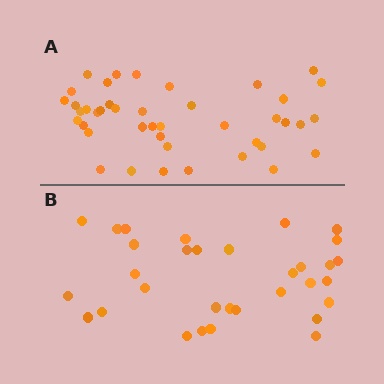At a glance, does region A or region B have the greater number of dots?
Region A (the top region) has more dots.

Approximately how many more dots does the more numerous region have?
Region A has roughly 10 or so more dots than region B.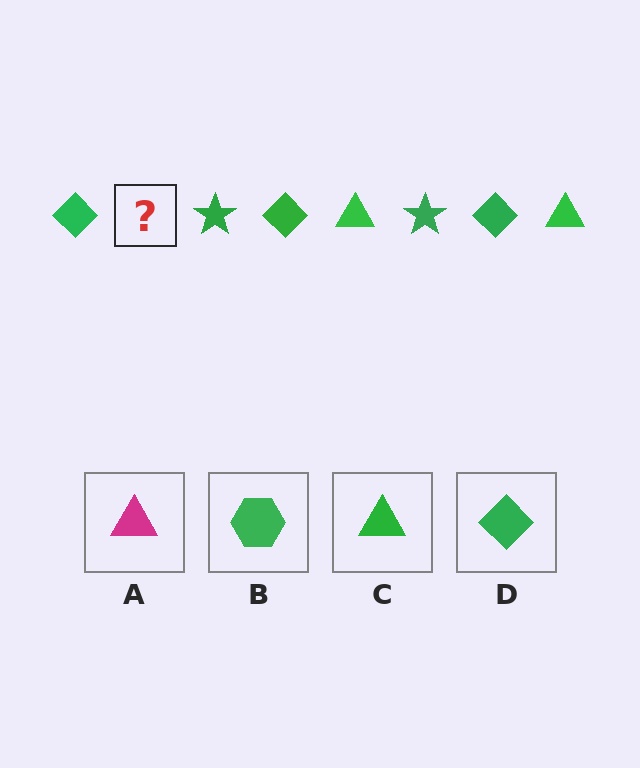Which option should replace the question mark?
Option C.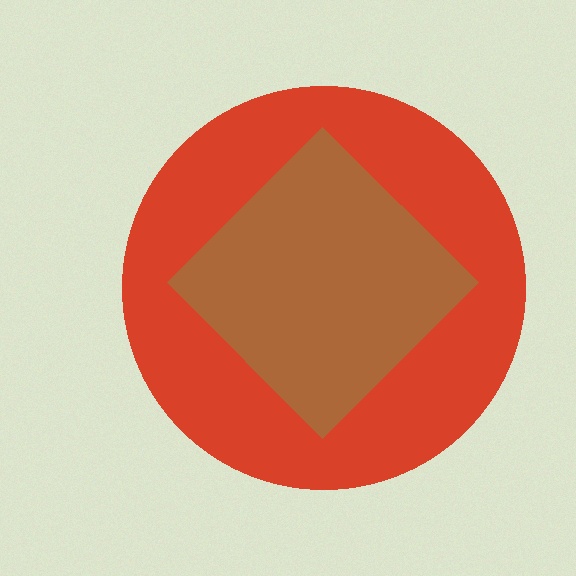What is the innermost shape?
The brown diamond.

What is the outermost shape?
The red circle.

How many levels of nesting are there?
2.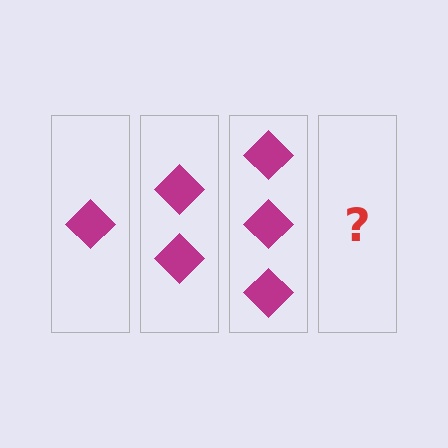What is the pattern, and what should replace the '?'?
The pattern is that each step adds one more diamond. The '?' should be 4 diamonds.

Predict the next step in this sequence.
The next step is 4 diamonds.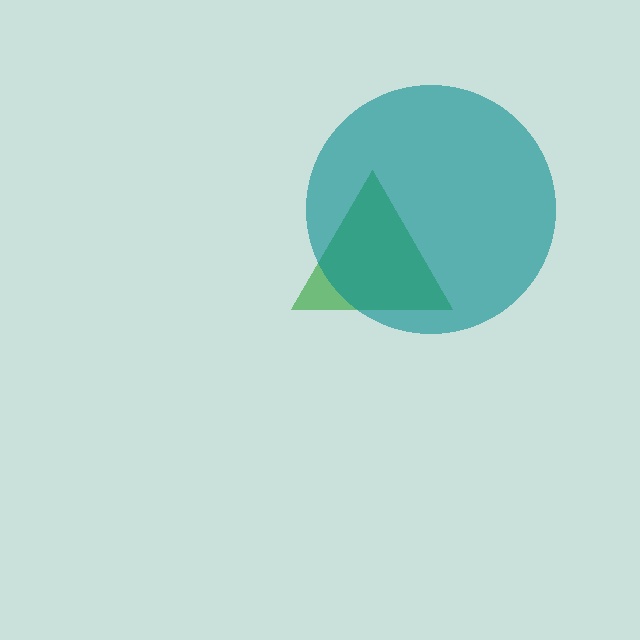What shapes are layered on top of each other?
The layered shapes are: a green triangle, a teal circle.